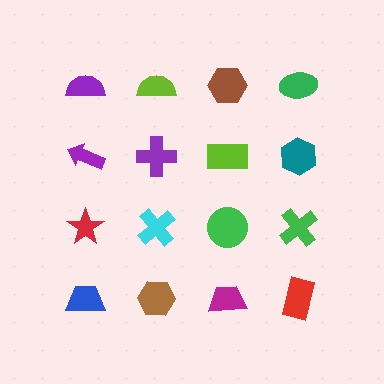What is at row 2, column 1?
A purple arrow.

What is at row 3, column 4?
A green cross.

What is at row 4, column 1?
A blue trapezoid.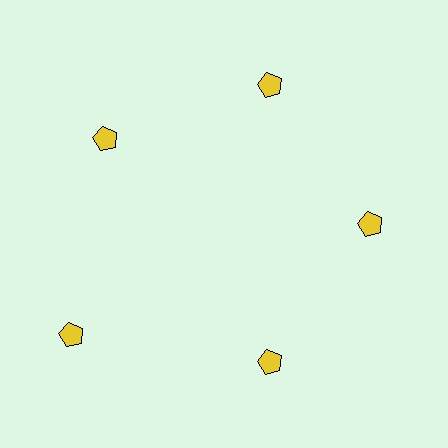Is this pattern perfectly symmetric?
No. The 5 yellow pentagons are arranged in a ring, but one element near the 8 o'clock position is pushed outward from the center, breaking the 5-fold rotational symmetry.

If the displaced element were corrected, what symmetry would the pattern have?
It would have 5-fold rotational symmetry — the pattern would map onto itself every 72 degrees.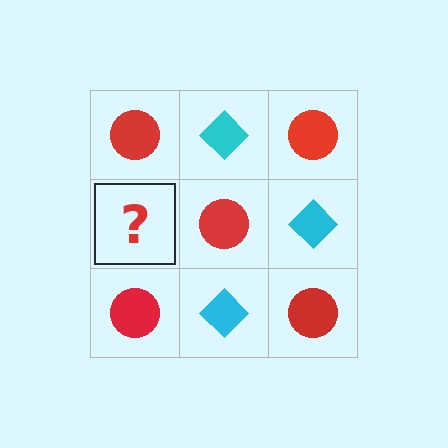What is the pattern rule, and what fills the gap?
The rule is that it alternates red circle and cyan diamond in a checkerboard pattern. The gap should be filled with a cyan diamond.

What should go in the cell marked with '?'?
The missing cell should contain a cyan diamond.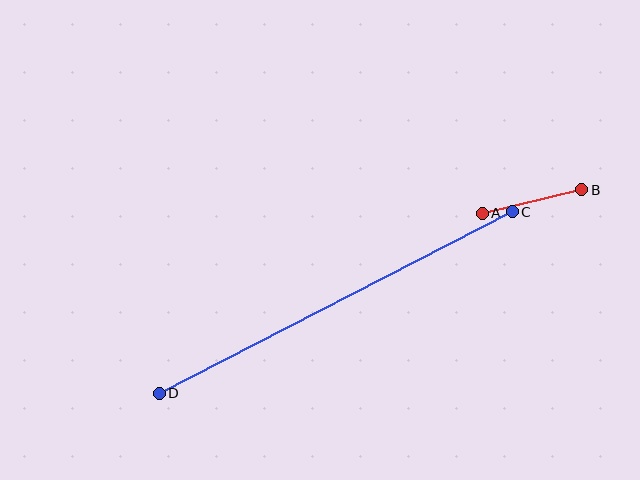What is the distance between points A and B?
The distance is approximately 102 pixels.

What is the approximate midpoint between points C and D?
The midpoint is at approximately (336, 302) pixels.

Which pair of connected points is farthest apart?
Points C and D are farthest apart.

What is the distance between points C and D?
The distance is approximately 397 pixels.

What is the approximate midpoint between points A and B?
The midpoint is at approximately (532, 201) pixels.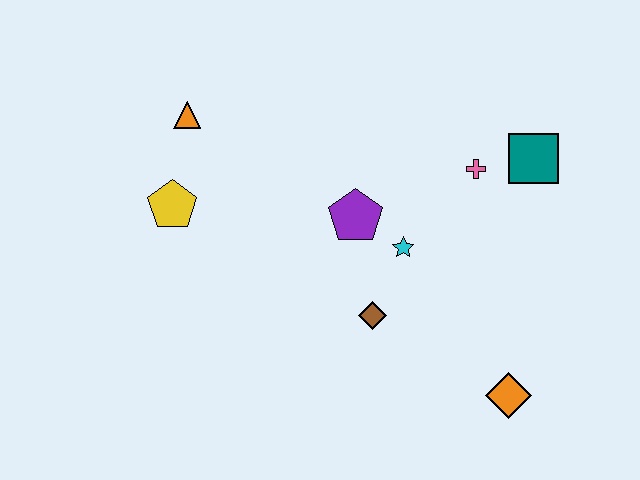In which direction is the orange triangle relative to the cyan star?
The orange triangle is to the left of the cyan star.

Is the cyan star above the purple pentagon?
No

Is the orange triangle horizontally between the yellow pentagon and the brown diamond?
Yes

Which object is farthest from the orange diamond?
The orange triangle is farthest from the orange diamond.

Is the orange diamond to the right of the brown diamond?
Yes